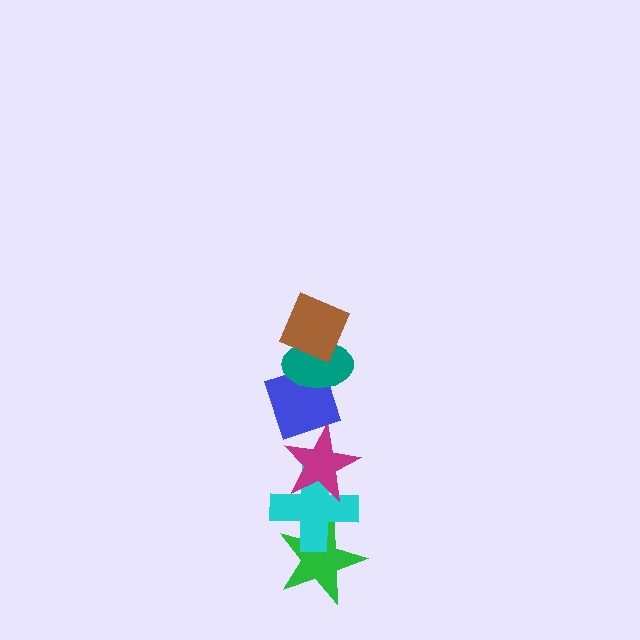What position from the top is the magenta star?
The magenta star is 4th from the top.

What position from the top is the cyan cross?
The cyan cross is 5th from the top.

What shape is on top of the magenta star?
The blue diamond is on top of the magenta star.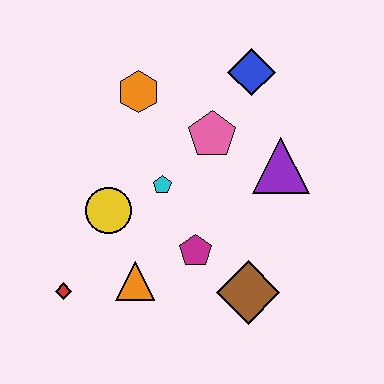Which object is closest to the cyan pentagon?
The yellow circle is closest to the cyan pentagon.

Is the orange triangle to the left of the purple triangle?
Yes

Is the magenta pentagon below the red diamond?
No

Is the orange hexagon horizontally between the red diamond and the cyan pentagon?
Yes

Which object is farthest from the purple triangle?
The red diamond is farthest from the purple triangle.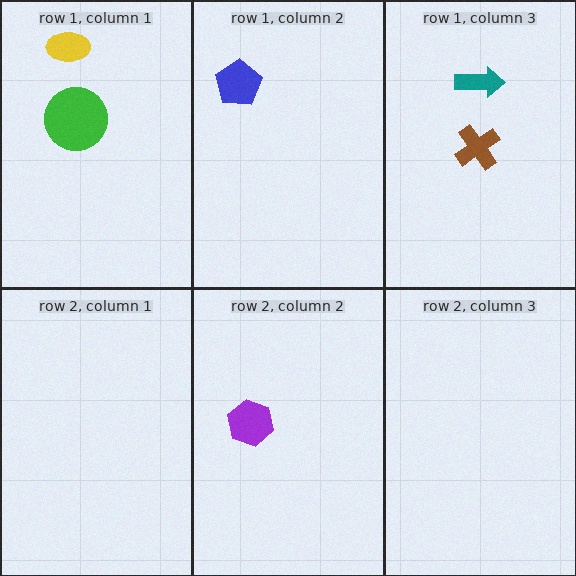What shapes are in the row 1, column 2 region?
The blue pentagon.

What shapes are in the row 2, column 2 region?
The purple hexagon.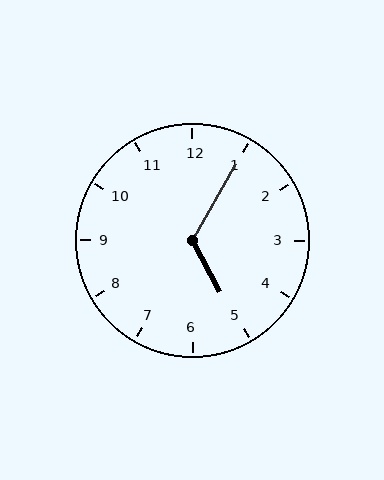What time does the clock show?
5:05.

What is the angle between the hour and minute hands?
Approximately 122 degrees.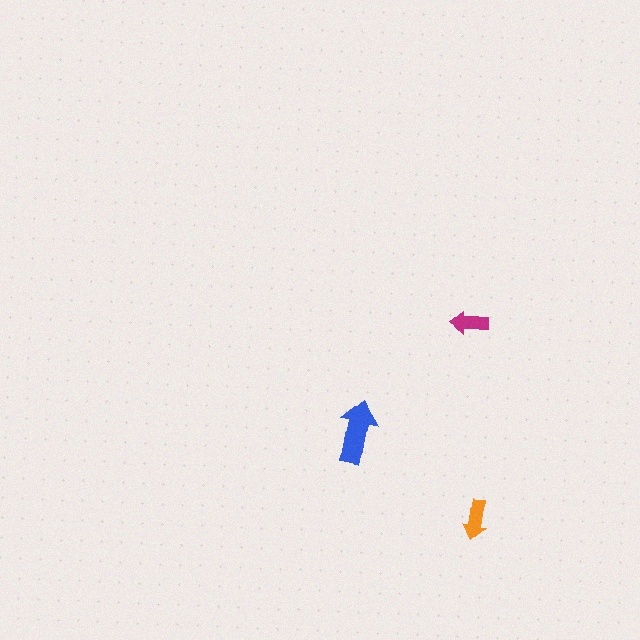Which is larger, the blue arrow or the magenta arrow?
The blue one.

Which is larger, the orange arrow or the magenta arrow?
The orange one.